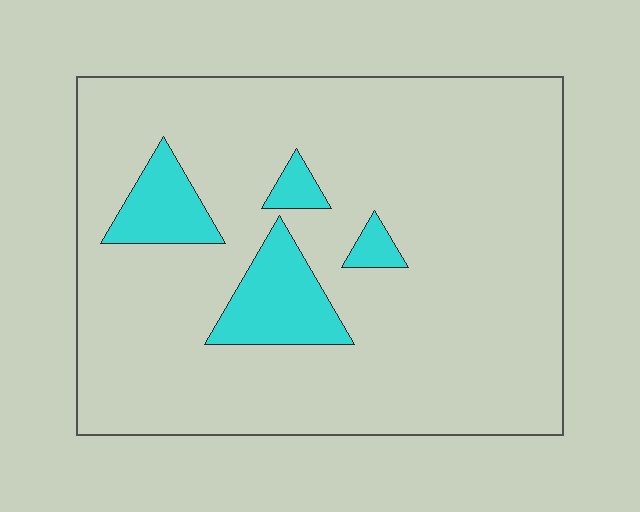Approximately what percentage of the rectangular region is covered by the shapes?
Approximately 10%.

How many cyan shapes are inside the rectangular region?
4.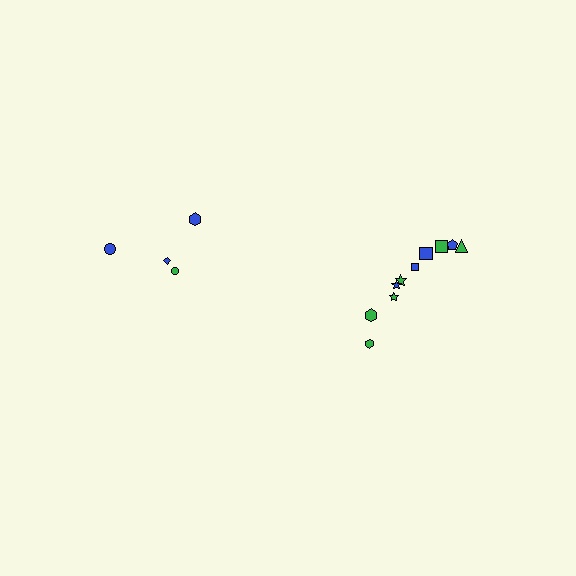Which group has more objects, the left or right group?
The right group.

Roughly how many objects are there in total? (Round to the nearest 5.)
Roughly 15 objects in total.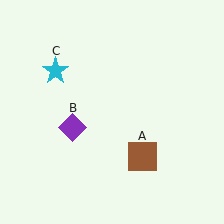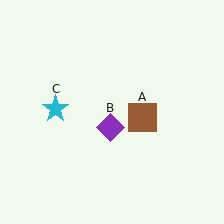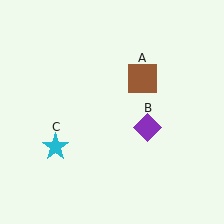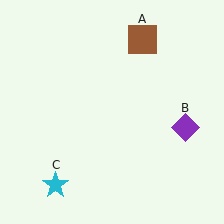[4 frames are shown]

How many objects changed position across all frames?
3 objects changed position: brown square (object A), purple diamond (object B), cyan star (object C).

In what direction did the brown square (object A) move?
The brown square (object A) moved up.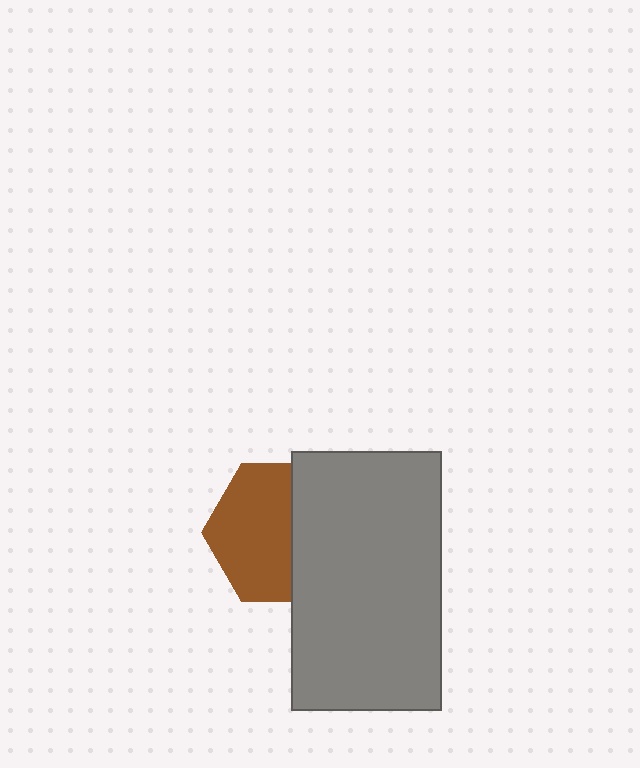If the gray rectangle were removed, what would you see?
You would see the complete brown hexagon.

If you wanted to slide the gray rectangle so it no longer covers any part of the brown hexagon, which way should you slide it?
Slide it right — that is the most direct way to separate the two shapes.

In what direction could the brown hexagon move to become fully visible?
The brown hexagon could move left. That would shift it out from behind the gray rectangle entirely.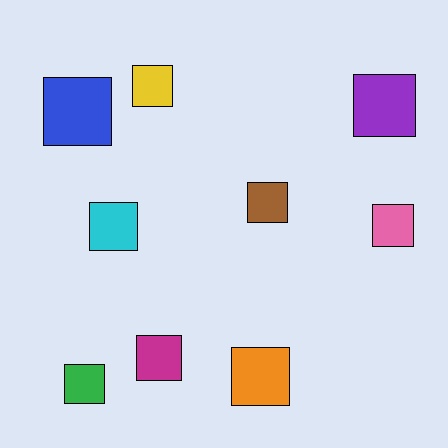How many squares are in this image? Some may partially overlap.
There are 9 squares.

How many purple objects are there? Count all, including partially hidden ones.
There is 1 purple object.